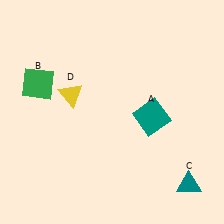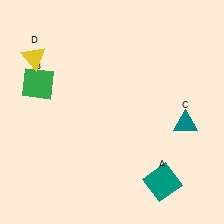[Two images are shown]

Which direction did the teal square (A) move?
The teal square (A) moved down.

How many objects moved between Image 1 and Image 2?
3 objects moved between the two images.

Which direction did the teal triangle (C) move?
The teal triangle (C) moved up.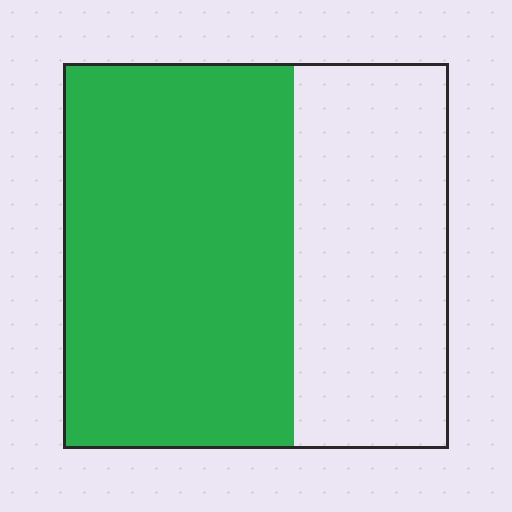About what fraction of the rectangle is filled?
About three fifths (3/5).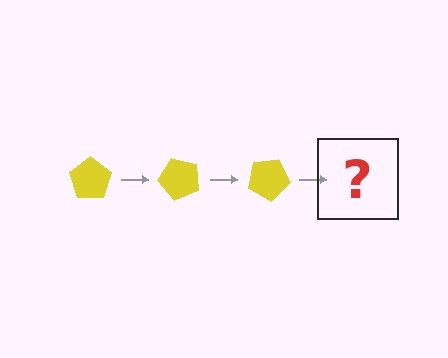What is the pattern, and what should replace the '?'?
The pattern is that the pentagon rotates 50 degrees each step. The '?' should be a yellow pentagon rotated 150 degrees.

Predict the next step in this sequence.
The next step is a yellow pentagon rotated 150 degrees.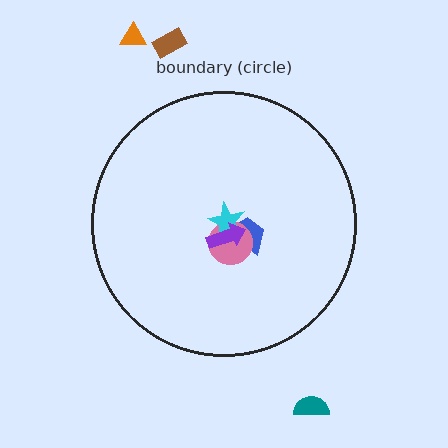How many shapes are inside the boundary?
4 inside, 3 outside.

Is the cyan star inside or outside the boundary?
Inside.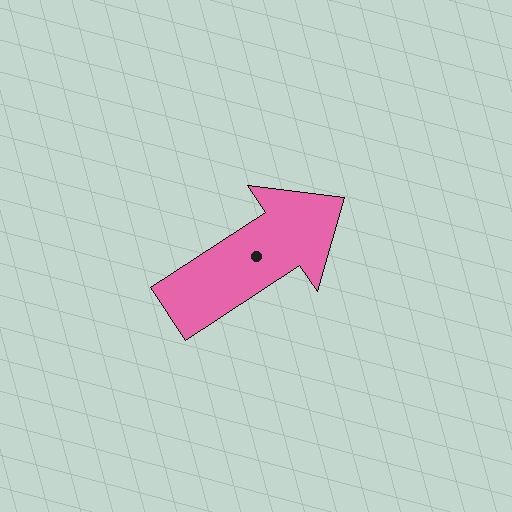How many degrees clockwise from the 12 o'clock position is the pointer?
Approximately 57 degrees.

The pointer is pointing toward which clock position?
Roughly 2 o'clock.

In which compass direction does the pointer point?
Northeast.